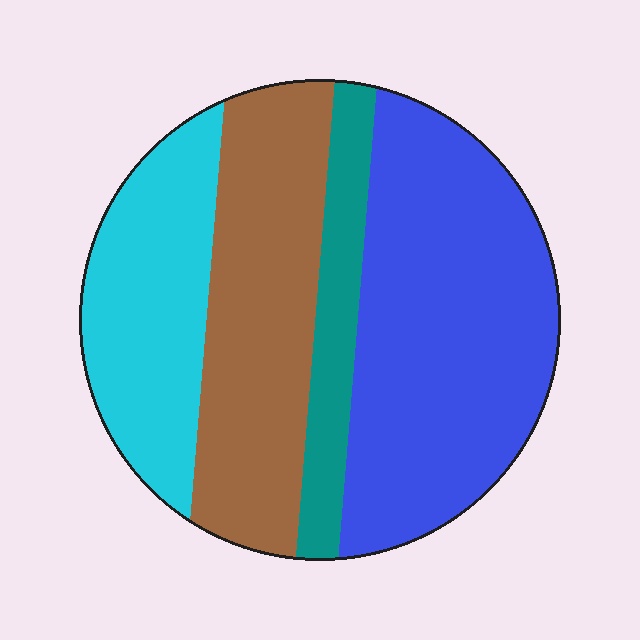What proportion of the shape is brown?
Brown covers roughly 30% of the shape.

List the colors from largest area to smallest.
From largest to smallest: blue, brown, cyan, teal.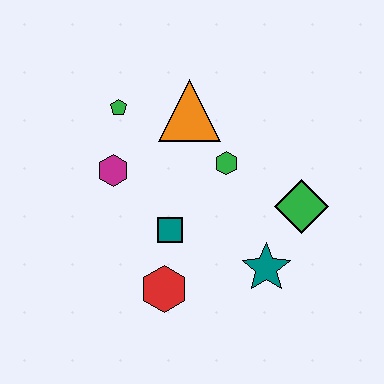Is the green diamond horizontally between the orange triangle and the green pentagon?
No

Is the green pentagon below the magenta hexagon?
No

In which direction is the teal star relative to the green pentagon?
The teal star is below the green pentagon.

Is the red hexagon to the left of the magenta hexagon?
No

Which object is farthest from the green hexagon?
The red hexagon is farthest from the green hexagon.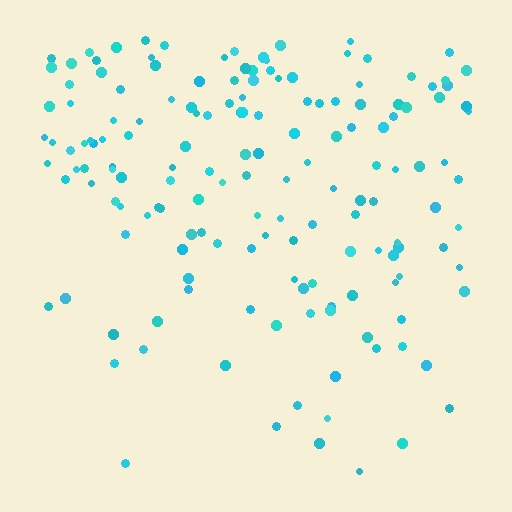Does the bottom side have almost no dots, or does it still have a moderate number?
Still a moderate number, just noticeably fewer than the top.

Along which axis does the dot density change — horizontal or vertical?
Vertical.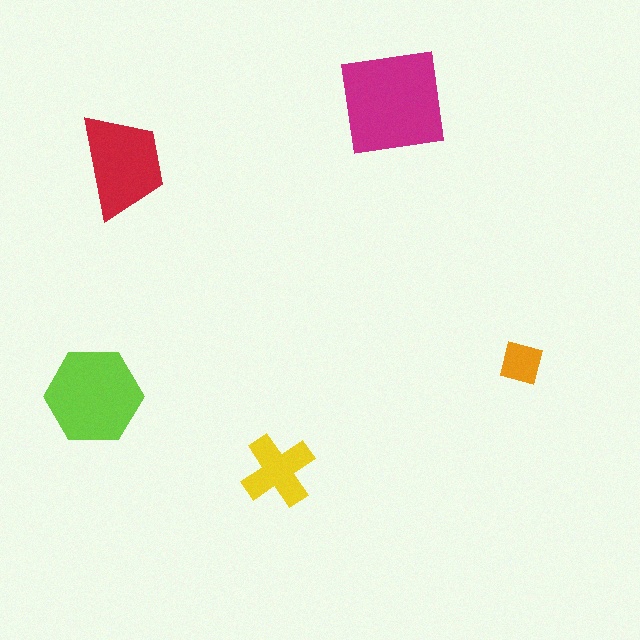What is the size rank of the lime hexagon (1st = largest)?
2nd.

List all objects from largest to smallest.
The magenta square, the lime hexagon, the red trapezoid, the yellow cross, the orange square.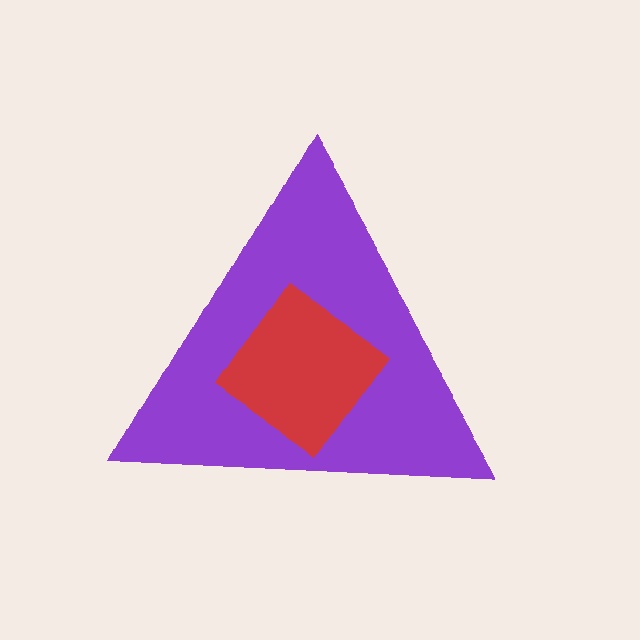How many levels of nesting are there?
2.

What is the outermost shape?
The purple triangle.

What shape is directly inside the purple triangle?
The red diamond.